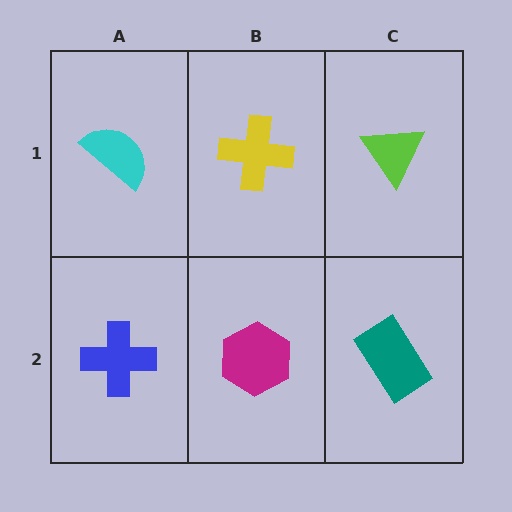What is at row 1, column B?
A yellow cross.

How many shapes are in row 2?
3 shapes.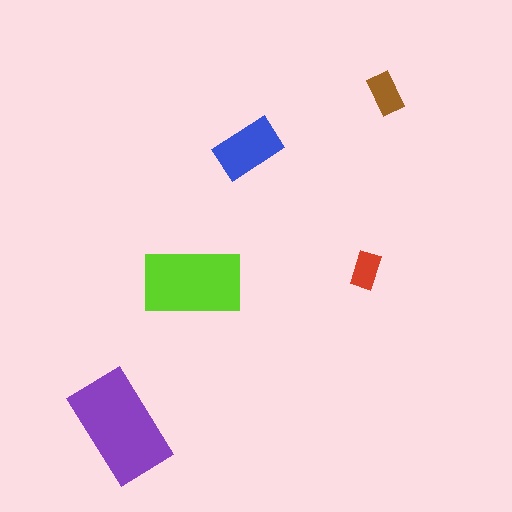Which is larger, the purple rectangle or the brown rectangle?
The purple one.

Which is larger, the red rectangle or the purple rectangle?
The purple one.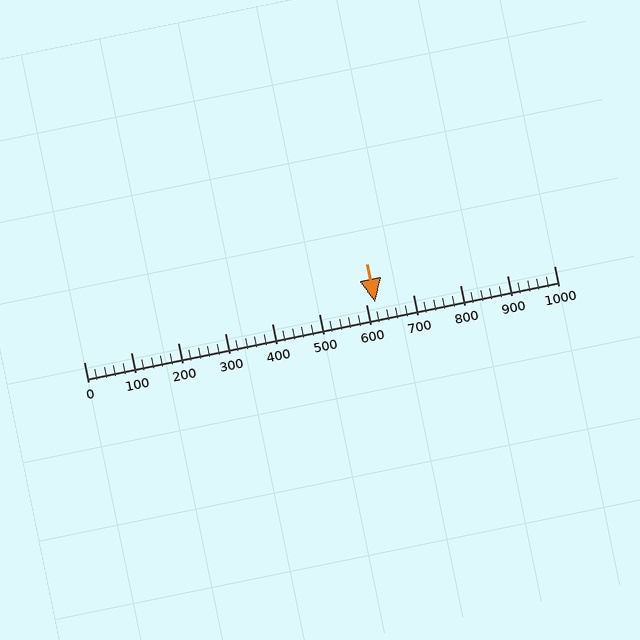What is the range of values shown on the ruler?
The ruler shows values from 0 to 1000.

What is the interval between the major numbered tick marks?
The major tick marks are spaced 100 units apart.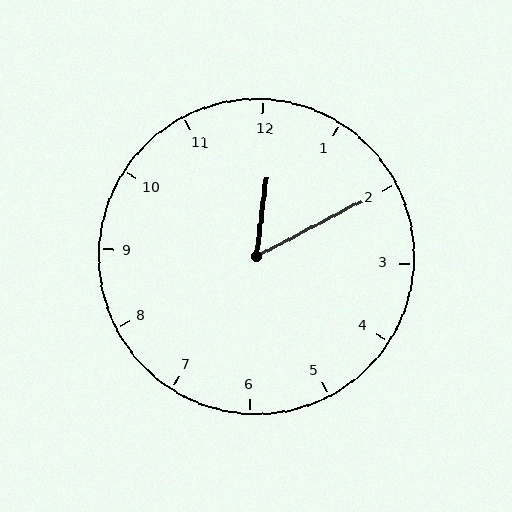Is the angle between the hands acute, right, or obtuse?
It is acute.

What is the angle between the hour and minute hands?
Approximately 55 degrees.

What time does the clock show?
12:10.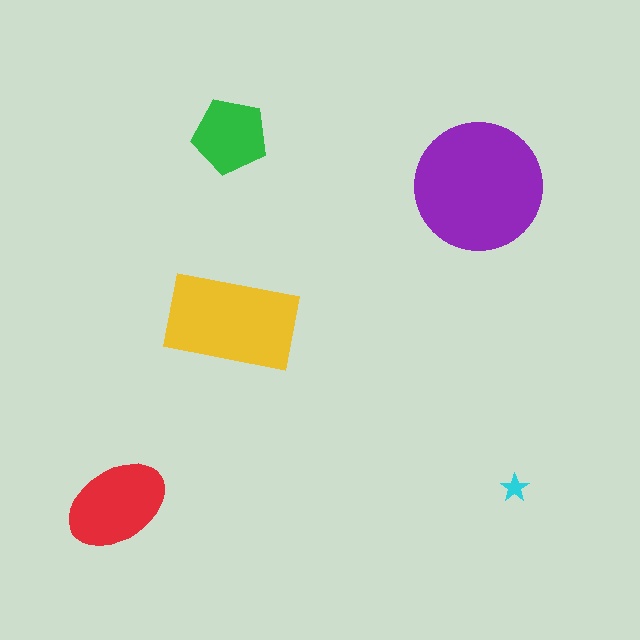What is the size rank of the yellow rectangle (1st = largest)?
2nd.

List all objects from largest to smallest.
The purple circle, the yellow rectangle, the red ellipse, the green pentagon, the cyan star.